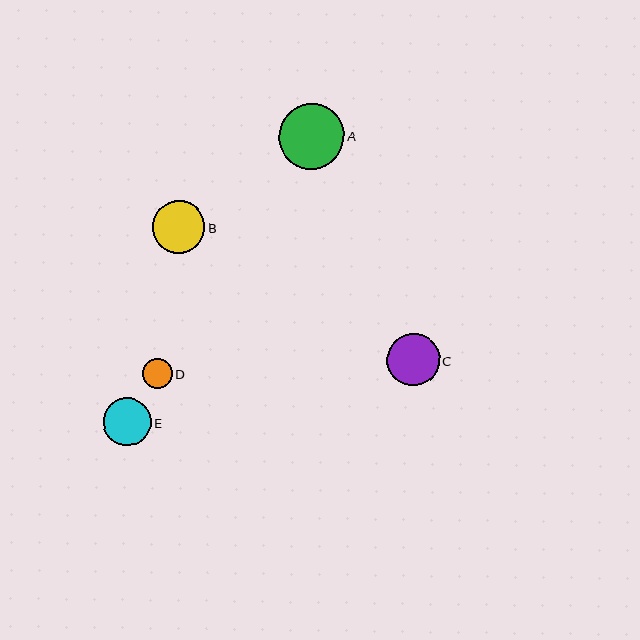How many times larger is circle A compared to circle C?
Circle A is approximately 1.2 times the size of circle C.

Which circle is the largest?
Circle A is the largest with a size of approximately 66 pixels.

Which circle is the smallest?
Circle D is the smallest with a size of approximately 30 pixels.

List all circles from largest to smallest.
From largest to smallest: A, C, B, E, D.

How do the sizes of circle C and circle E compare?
Circle C and circle E are approximately the same size.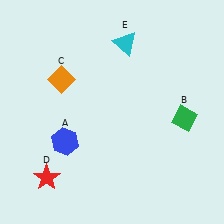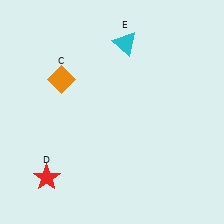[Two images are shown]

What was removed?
The blue hexagon (A), the green diamond (B) were removed in Image 2.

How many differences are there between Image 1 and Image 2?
There are 2 differences between the two images.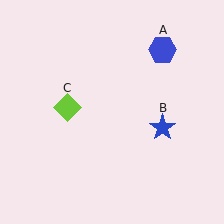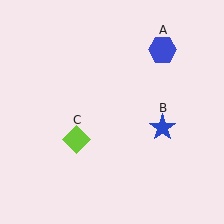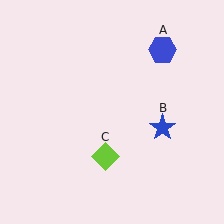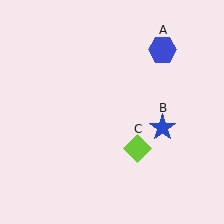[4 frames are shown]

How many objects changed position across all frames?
1 object changed position: lime diamond (object C).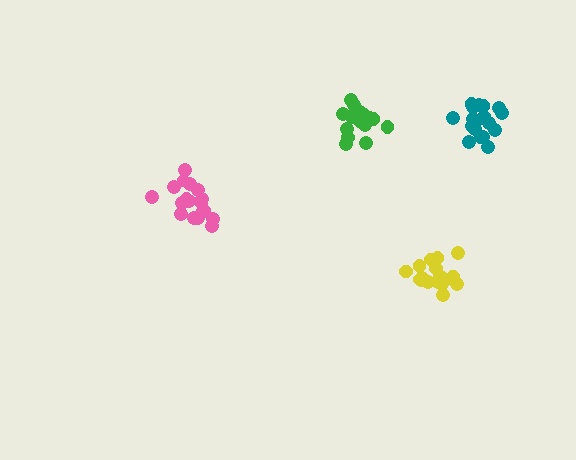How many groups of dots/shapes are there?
There are 4 groups.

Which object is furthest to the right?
The teal cluster is rightmost.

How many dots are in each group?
Group 1: 18 dots, Group 2: 17 dots, Group 3: 18 dots, Group 4: 18 dots (71 total).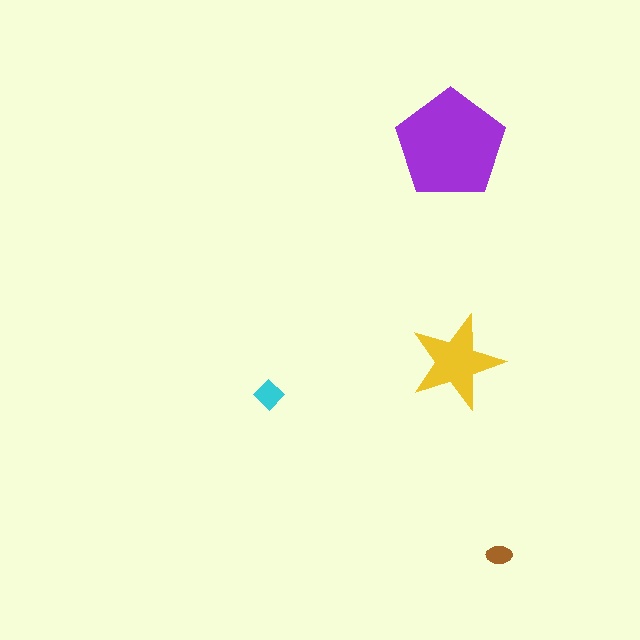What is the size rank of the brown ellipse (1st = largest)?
4th.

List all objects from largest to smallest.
The purple pentagon, the yellow star, the cyan diamond, the brown ellipse.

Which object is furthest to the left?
The cyan diamond is leftmost.